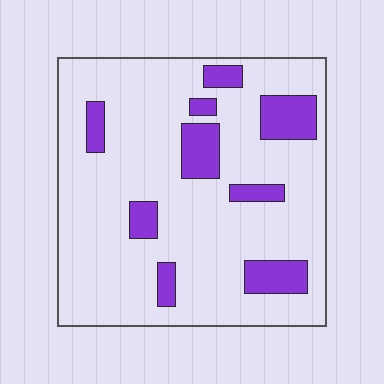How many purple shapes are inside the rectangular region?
9.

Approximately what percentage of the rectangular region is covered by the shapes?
Approximately 15%.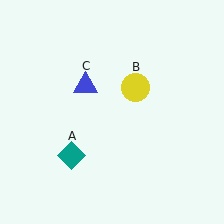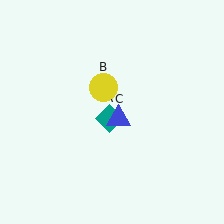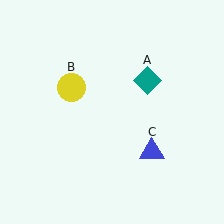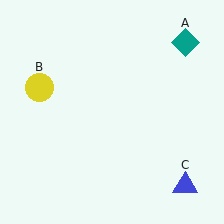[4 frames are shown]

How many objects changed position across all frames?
3 objects changed position: teal diamond (object A), yellow circle (object B), blue triangle (object C).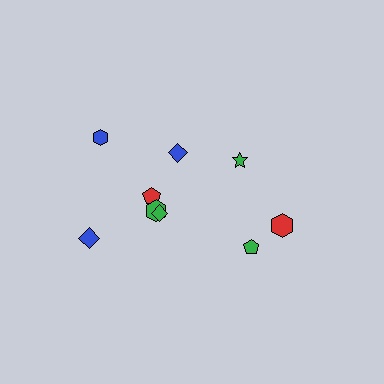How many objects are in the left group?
There are 6 objects.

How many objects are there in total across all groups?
There are 9 objects.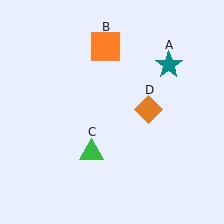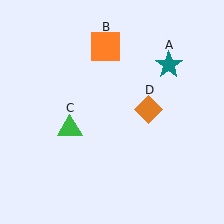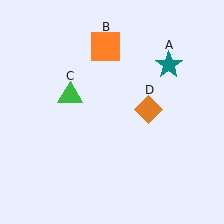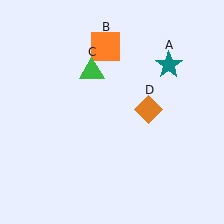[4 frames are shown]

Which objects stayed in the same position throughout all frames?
Teal star (object A) and orange square (object B) and orange diamond (object D) remained stationary.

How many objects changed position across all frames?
1 object changed position: green triangle (object C).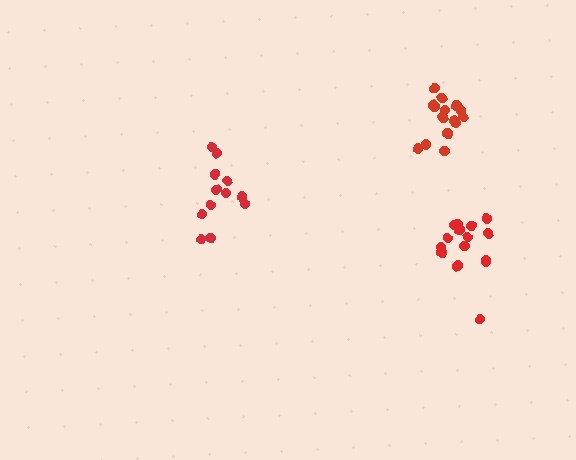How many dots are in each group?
Group 1: 15 dots, Group 2: 12 dots, Group 3: 15 dots (42 total).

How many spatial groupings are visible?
There are 3 spatial groupings.